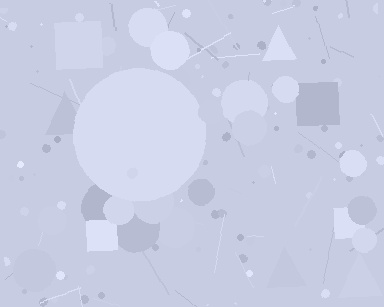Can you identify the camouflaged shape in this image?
The camouflaged shape is a circle.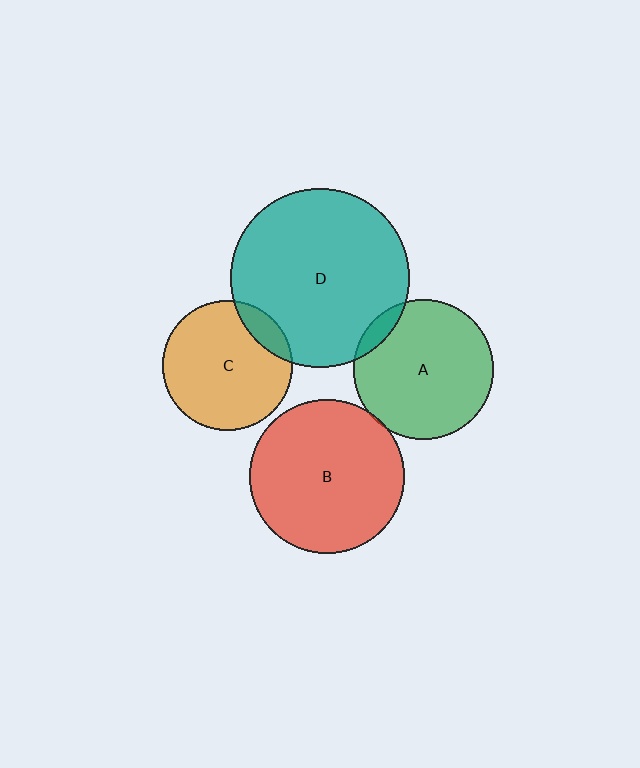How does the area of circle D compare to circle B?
Approximately 1.3 times.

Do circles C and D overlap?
Yes.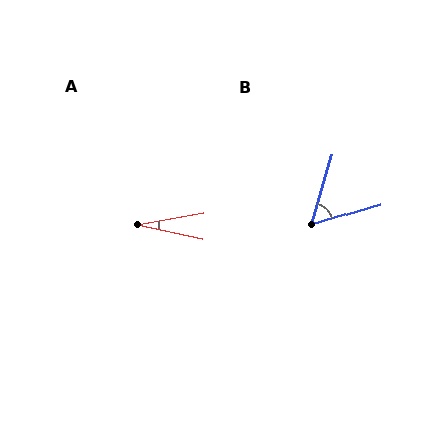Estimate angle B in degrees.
Approximately 57 degrees.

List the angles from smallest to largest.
A (22°), B (57°).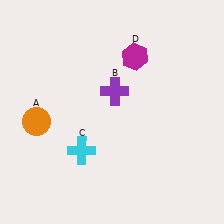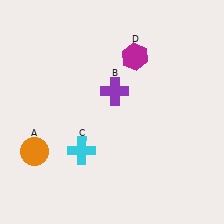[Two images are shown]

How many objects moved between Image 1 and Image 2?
1 object moved between the two images.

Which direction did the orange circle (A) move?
The orange circle (A) moved down.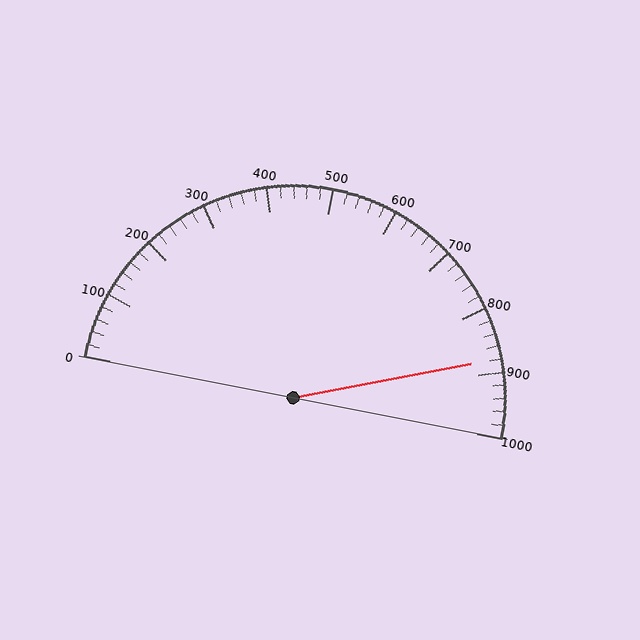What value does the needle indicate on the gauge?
The needle indicates approximately 880.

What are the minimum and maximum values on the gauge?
The gauge ranges from 0 to 1000.